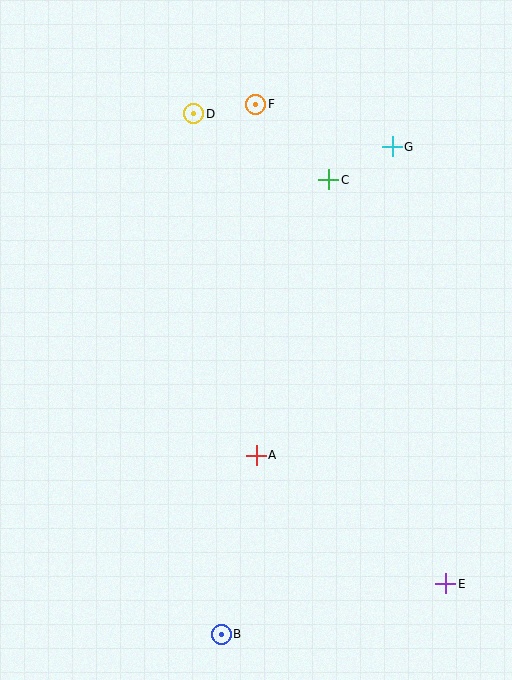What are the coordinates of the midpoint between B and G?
The midpoint between B and G is at (307, 390).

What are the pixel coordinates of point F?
Point F is at (256, 104).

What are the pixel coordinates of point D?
Point D is at (194, 114).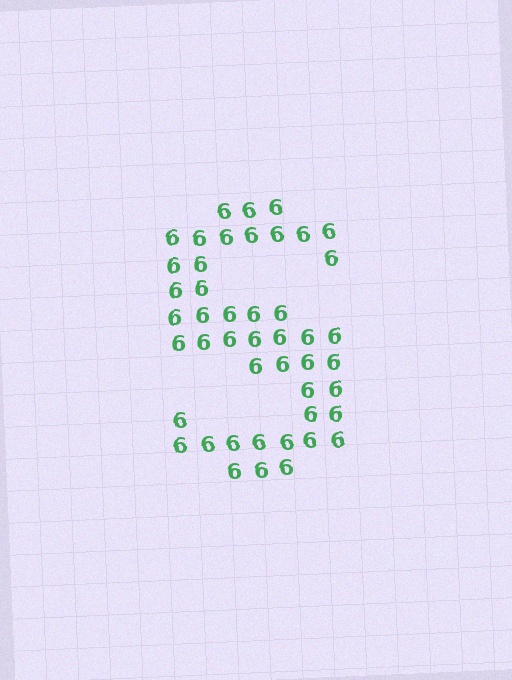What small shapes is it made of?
It is made of small digit 6's.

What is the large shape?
The large shape is the letter S.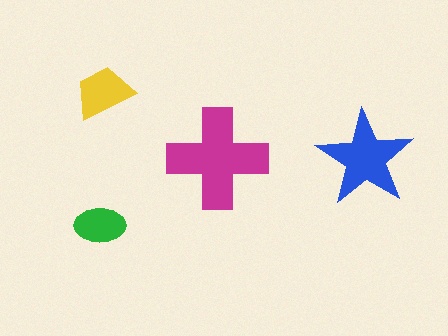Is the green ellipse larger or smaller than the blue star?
Smaller.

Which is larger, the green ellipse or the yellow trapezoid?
The yellow trapezoid.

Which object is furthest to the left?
The green ellipse is leftmost.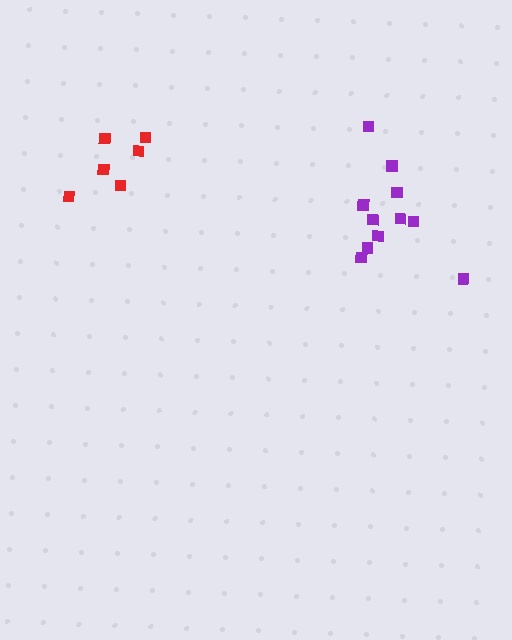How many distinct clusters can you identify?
There are 2 distinct clusters.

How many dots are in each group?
Group 1: 11 dots, Group 2: 6 dots (17 total).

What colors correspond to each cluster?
The clusters are colored: purple, red.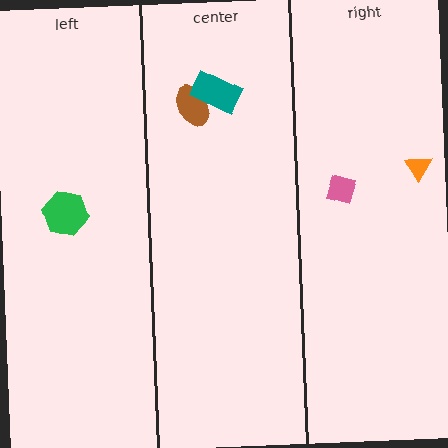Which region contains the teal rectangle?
The center region.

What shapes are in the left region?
The green hexagon.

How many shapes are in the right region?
2.